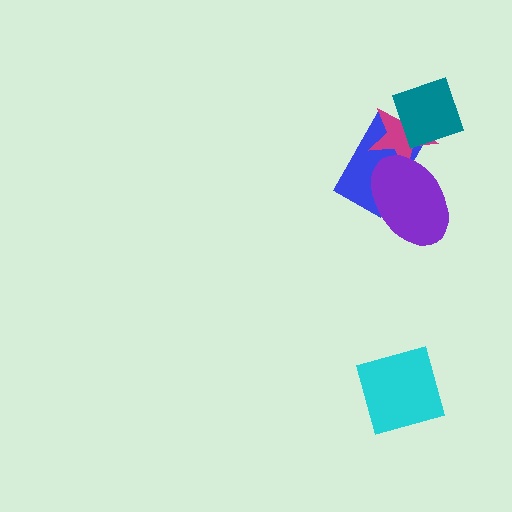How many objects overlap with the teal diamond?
2 objects overlap with the teal diamond.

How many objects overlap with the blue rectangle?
3 objects overlap with the blue rectangle.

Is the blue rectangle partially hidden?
Yes, it is partially covered by another shape.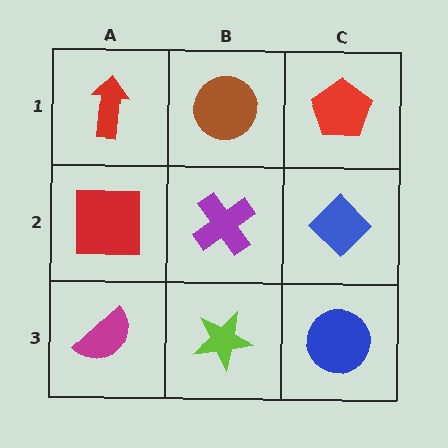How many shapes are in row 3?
3 shapes.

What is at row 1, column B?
A brown circle.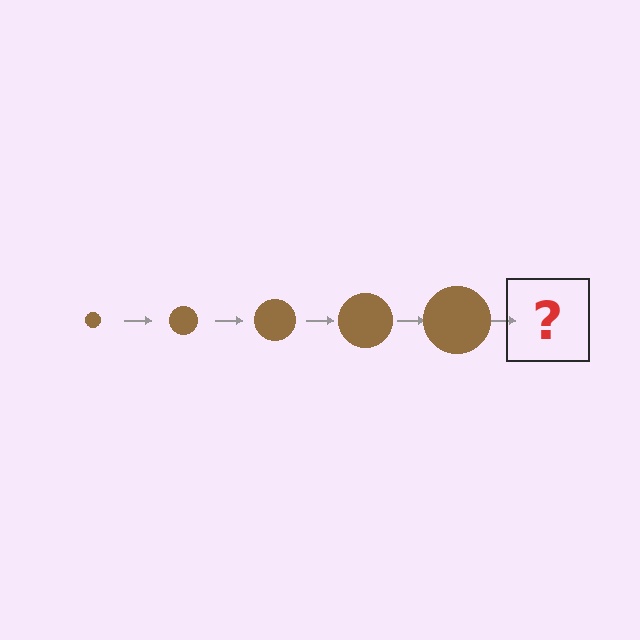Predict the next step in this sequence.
The next step is a brown circle, larger than the previous one.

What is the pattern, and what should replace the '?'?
The pattern is that the circle gets progressively larger each step. The '?' should be a brown circle, larger than the previous one.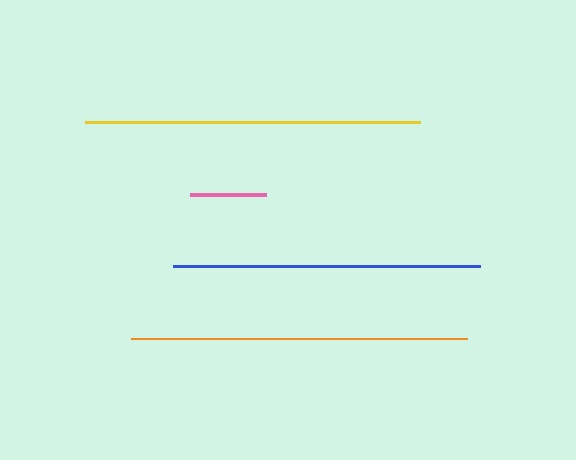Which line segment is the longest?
The orange line is the longest at approximately 336 pixels.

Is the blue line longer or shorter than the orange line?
The orange line is longer than the blue line.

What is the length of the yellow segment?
The yellow segment is approximately 336 pixels long.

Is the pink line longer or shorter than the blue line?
The blue line is longer than the pink line.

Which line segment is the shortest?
The pink line is the shortest at approximately 76 pixels.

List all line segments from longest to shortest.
From longest to shortest: orange, yellow, blue, pink.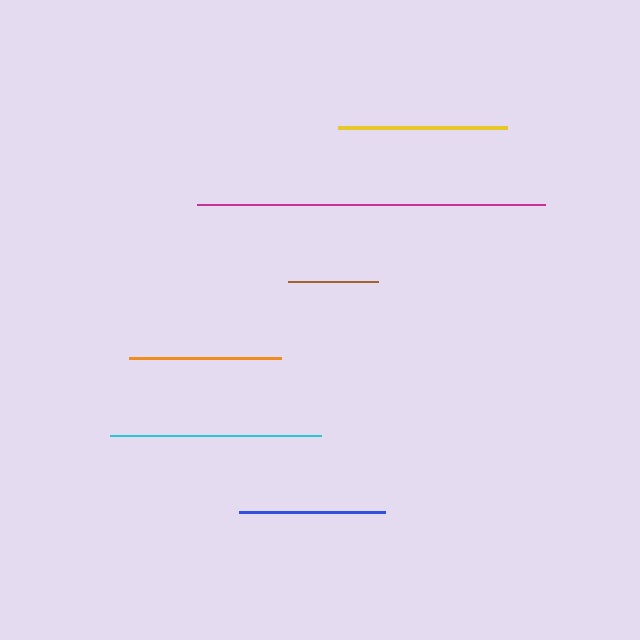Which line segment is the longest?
The magenta line is the longest at approximately 348 pixels.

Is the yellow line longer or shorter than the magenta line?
The magenta line is longer than the yellow line.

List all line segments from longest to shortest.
From longest to shortest: magenta, cyan, yellow, orange, blue, brown.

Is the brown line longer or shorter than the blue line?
The blue line is longer than the brown line.